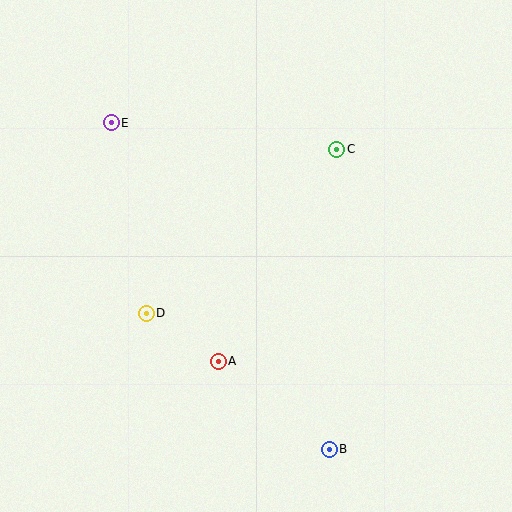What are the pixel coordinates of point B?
Point B is at (329, 449).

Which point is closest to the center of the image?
Point A at (218, 361) is closest to the center.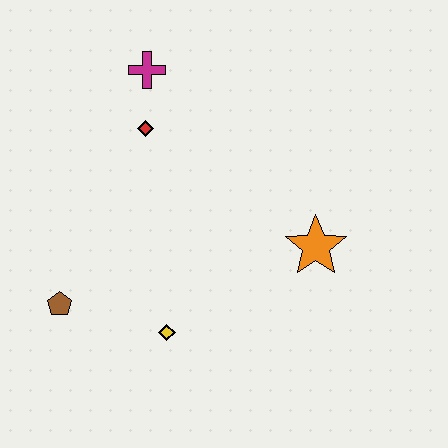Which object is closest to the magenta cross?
The red diamond is closest to the magenta cross.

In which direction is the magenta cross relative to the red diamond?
The magenta cross is above the red diamond.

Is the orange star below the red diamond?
Yes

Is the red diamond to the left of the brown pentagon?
No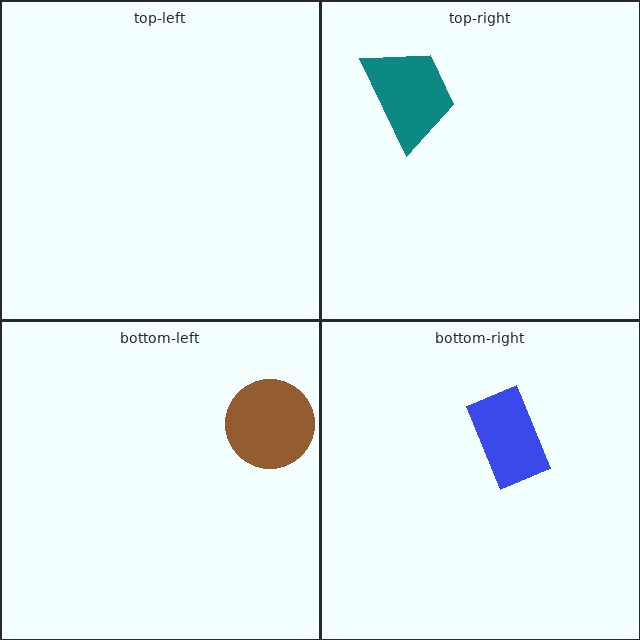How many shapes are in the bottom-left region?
1.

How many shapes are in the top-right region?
1.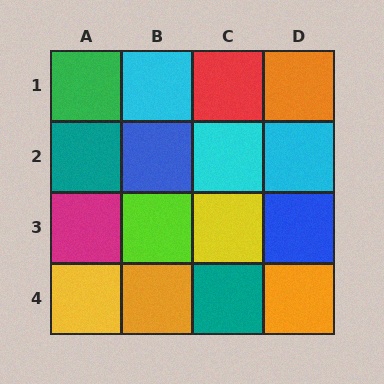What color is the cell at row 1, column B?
Cyan.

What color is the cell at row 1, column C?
Red.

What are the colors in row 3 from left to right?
Magenta, lime, yellow, blue.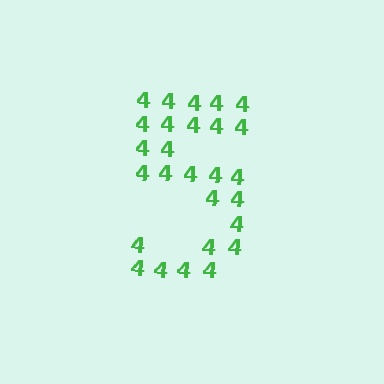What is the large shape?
The large shape is the digit 5.